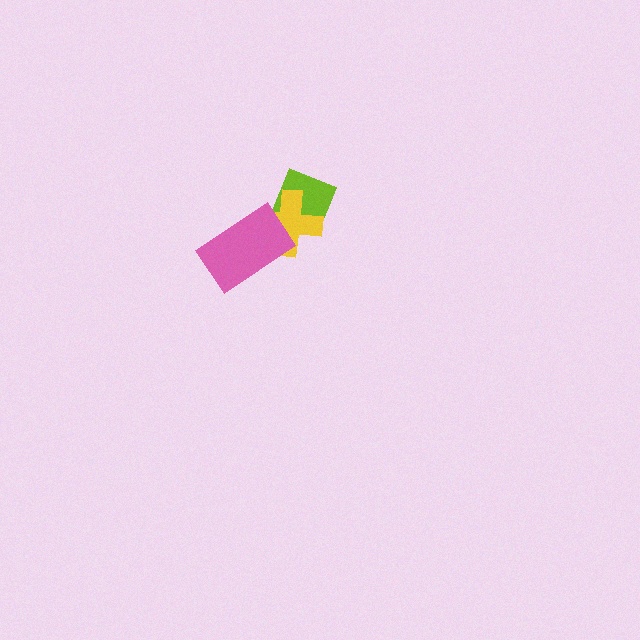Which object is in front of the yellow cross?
The pink rectangle is in front of the yellow cross.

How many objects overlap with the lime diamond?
1 object overlaps with the lime diamond.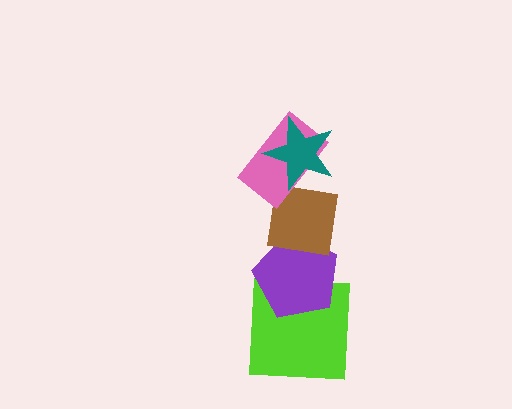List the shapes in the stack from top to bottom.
From top to bottom: the teal star, the pink rectangle, the brown square, the purple pentagon, the lime square.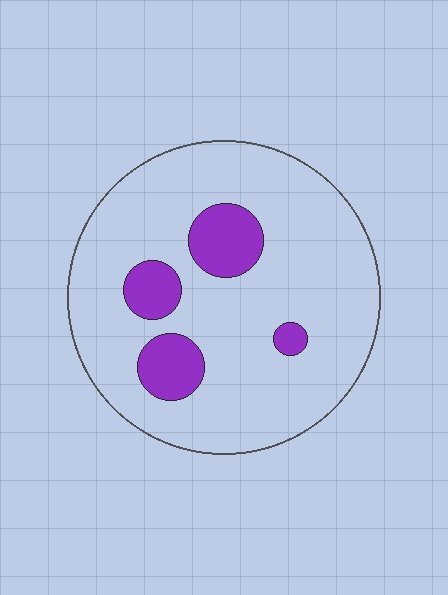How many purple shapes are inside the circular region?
4.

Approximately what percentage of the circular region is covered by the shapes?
Approximately 15%.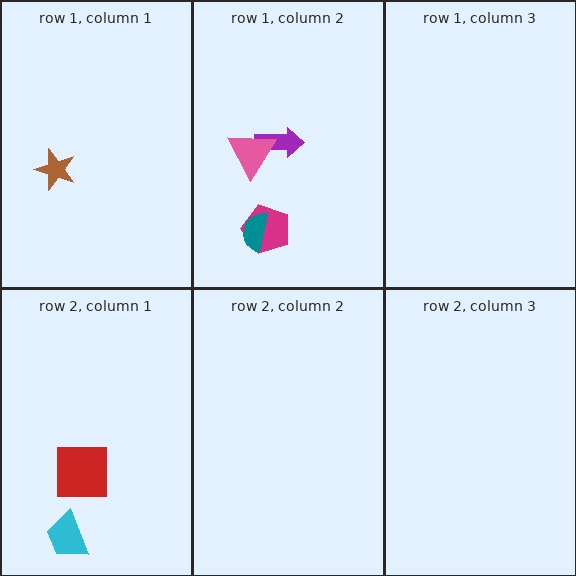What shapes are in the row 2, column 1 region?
The cyan trapezoid, the red square.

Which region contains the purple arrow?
The row 1, column 2 region.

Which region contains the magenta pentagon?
The row 1, column 2 region.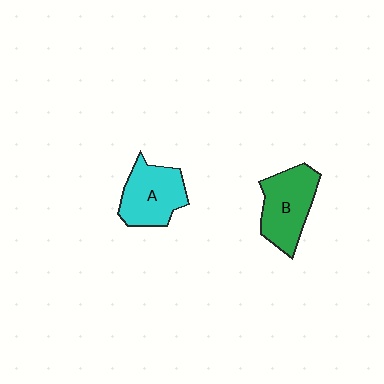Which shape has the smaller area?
Shape A (cyan).